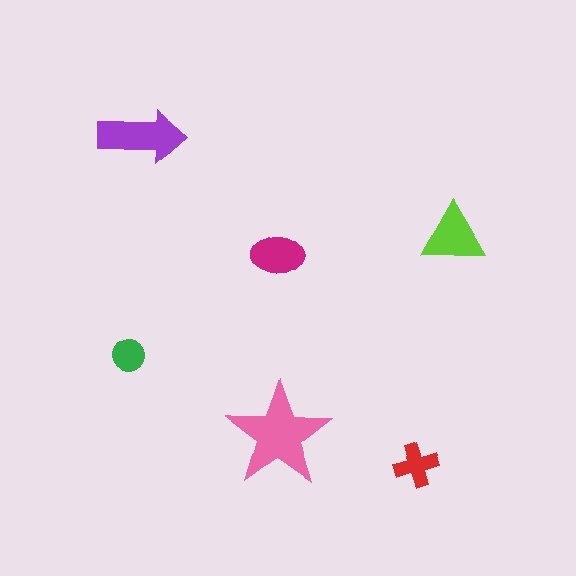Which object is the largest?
The pink star.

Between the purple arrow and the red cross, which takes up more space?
The purple arrow.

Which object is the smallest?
The green circle.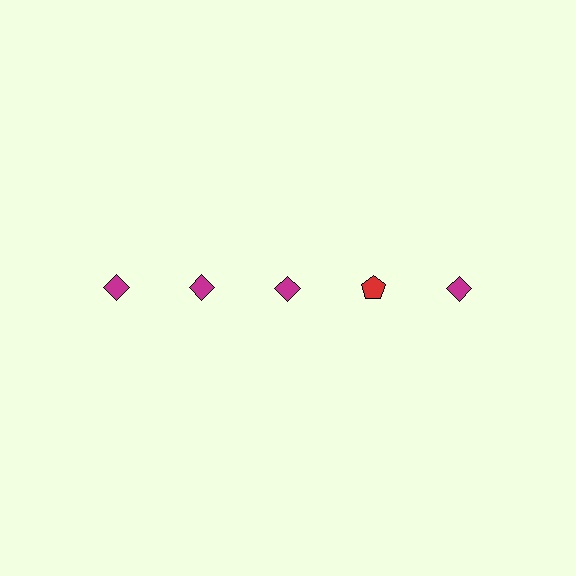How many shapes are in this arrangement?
There are 5 shapes arranged in a grid pattern.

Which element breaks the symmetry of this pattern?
The red pentagon in the top row, second from right column breaks the symmetry. All other shapes are magenta diamonds.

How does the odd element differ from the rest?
It differs in both color (red instead of magenta) and shape (pentagon instead of diamond).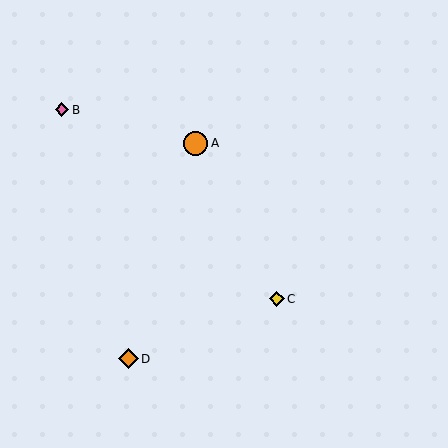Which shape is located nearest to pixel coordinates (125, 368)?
The orange diamond (labeled D) at (128, 359) is nearest to that location.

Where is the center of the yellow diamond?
The center of the yellow diamond is at (277, 299).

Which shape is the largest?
The orange circle (labeled A) is the largest.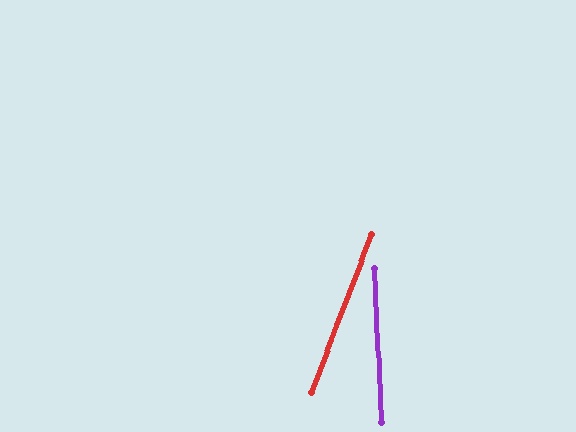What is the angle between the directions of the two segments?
Approximately 24 degrees.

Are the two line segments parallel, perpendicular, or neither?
Neither parallel nor perpendicular — they differ by about 24°.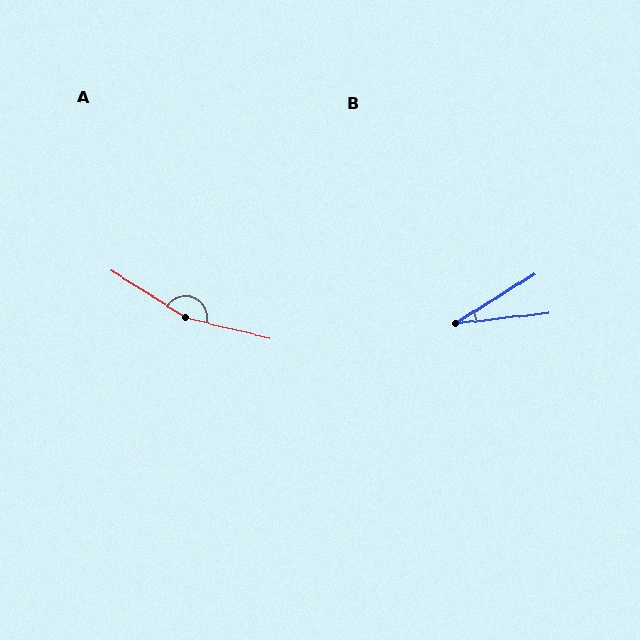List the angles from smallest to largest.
B (25°), A (161°).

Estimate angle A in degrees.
Approximately 161 degrees.